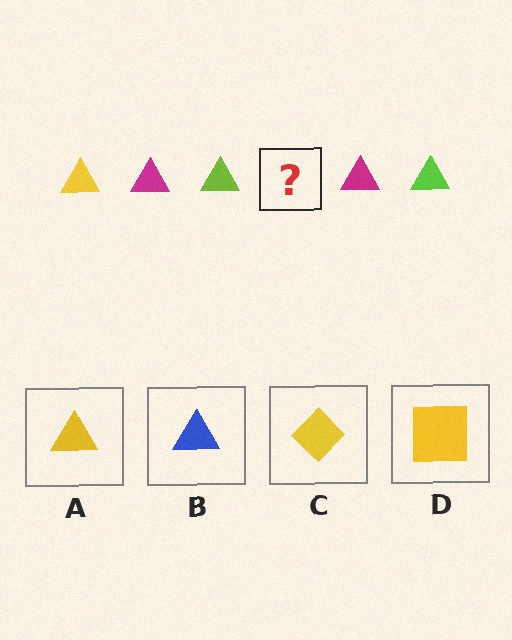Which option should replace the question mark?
Option A.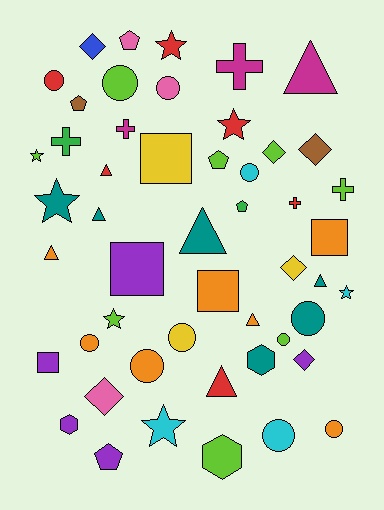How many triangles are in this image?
There are 8 triangles.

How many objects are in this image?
There are 50 objects.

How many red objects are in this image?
There are 6 red objects.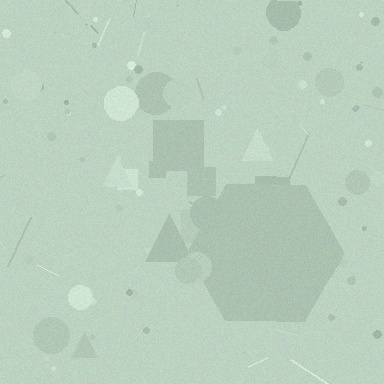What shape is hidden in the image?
A hexagon is hidden in the image.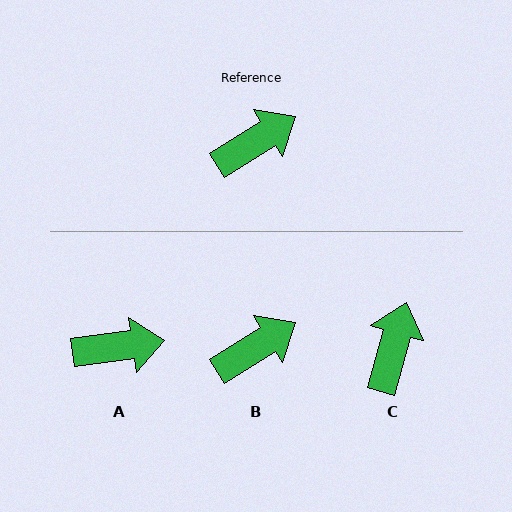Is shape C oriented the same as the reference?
No, it is off by about 42 degrees.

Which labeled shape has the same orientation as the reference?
B.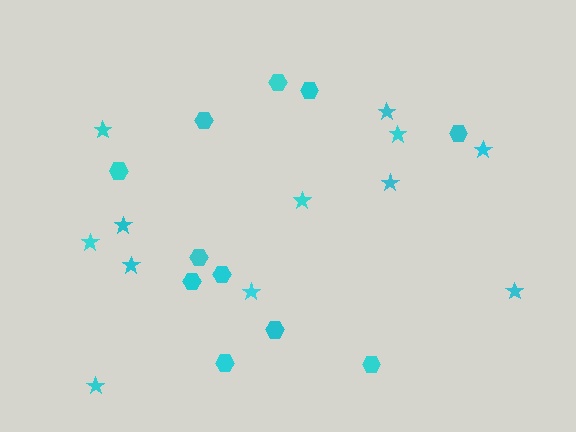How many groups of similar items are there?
There are 2 groups: one group of stars (12) and one group of hexagons (11).